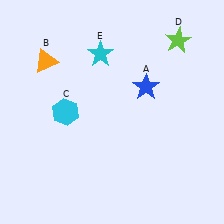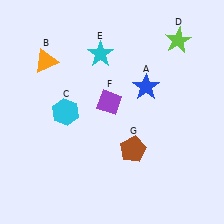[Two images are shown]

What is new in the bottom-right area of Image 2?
A brown pentagon (G) was added in the bottom-right area of Image 2.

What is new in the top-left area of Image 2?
A purple diamond (F) was added in the top-left area of Image 2.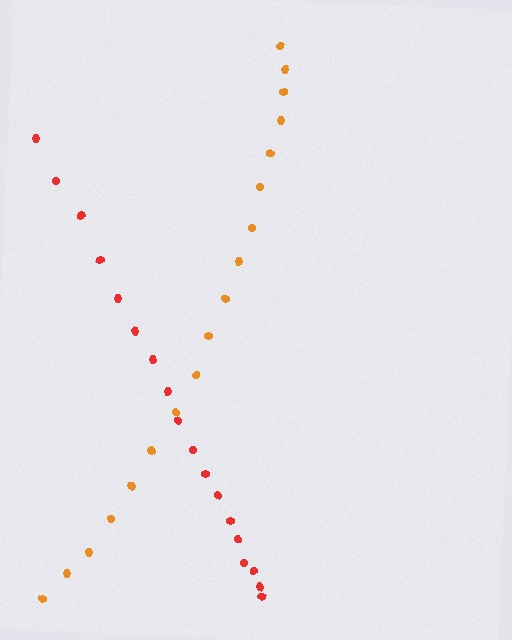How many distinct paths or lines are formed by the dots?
There are 2 distinct paths.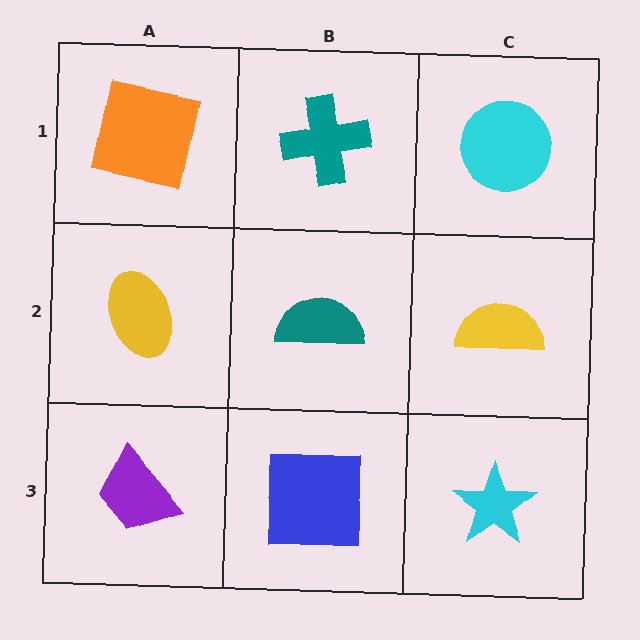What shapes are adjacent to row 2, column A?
An orange square (row 1, column A), a purple trapezoid (row 3, column A), a teal semicircle (row 2, column B).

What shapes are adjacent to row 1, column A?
A yellow ellipse (row 2, column A), a teal cross (row 1, column B).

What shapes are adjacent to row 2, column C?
A cyan circle (row 1, column C), a cyan star (row 3, column C), a teal semicircle (row 2, column B).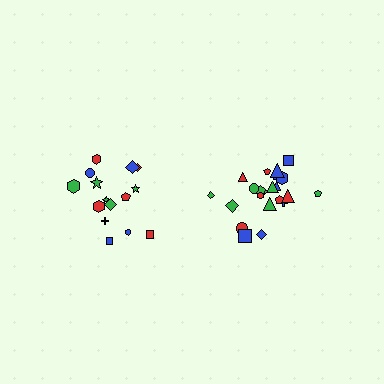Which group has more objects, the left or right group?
The right group.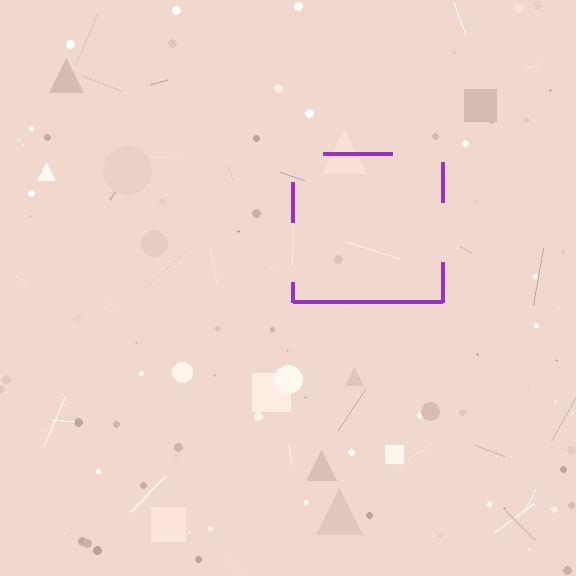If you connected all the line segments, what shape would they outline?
They would outline a square.